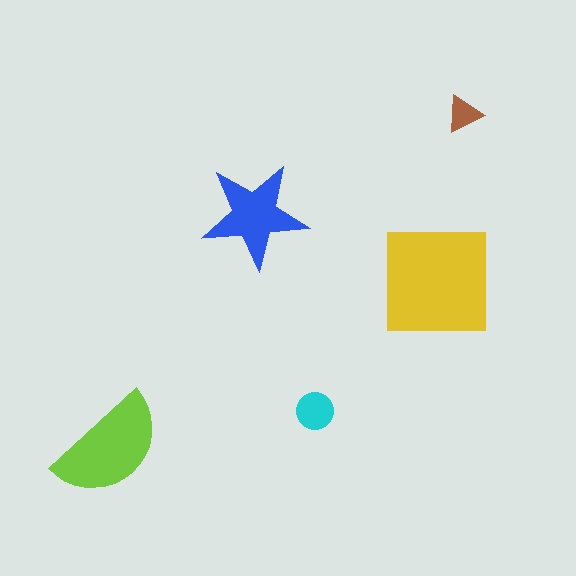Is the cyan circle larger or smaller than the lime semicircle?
Smaller.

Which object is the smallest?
The brown triangle.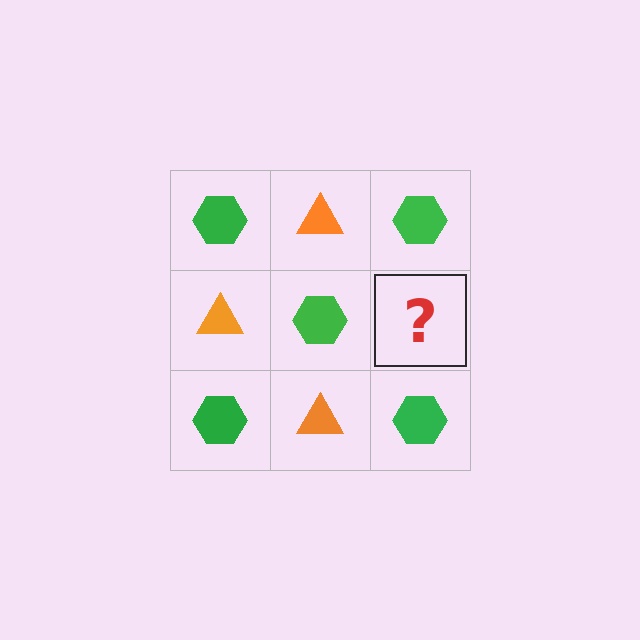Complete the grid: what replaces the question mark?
The question mark should be replaced with an orange triangle.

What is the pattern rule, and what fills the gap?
The rule is that it alternates green hexagon and orange triangle in a checkerboard pattern. The gap should be filled with an orange triangle.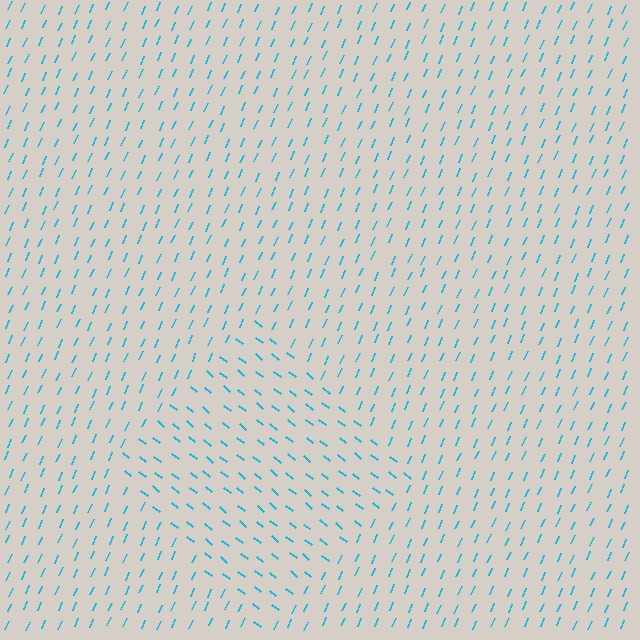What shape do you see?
I see a diamond.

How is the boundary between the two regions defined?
The boundary is defined purely by a change in line orientation (approximately 75 degrees difference). All lines are the same color and thickness.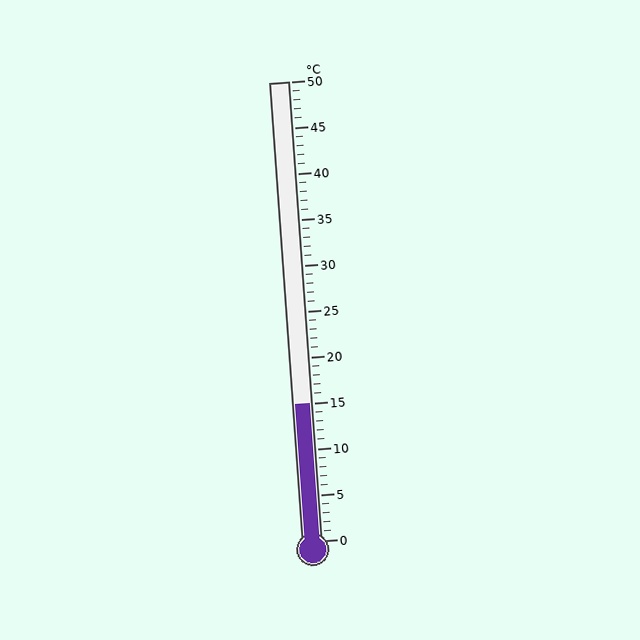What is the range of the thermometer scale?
The thermometer scale ranges from 0°C to 50°C.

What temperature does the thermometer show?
The thermometer shows approximately 15°C.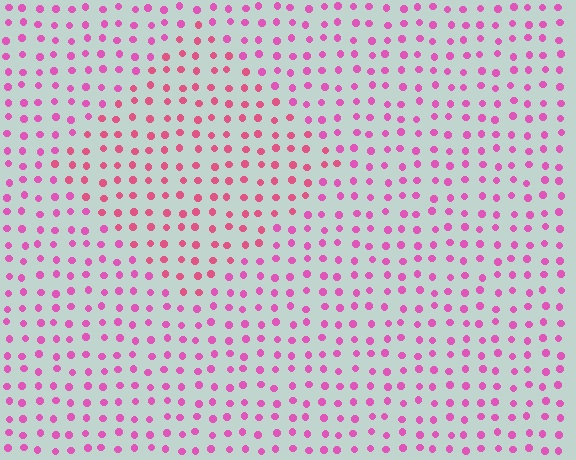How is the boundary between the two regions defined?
The boundary is defined purely by a slight shift in hue (about 22 degrees). Spacing, size, and orientation are identical on both sides.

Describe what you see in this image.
The image is filled with small pink elements in a uniform arrangement. A diamond-shaped region is visible where the elements are tinted to a slightly different hue, forming a subtle color boundary.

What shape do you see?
I see a diamond.